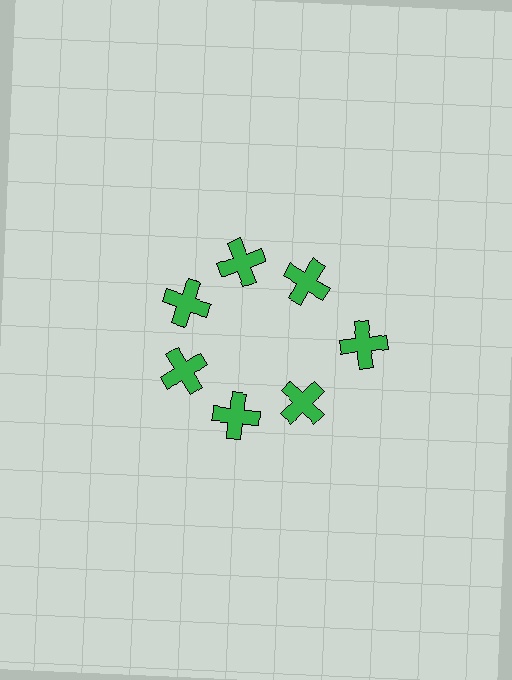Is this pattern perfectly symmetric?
No. The 7 green crosses are arranged in a ring, but one element near the 3 o'clock position is pushed outward from the center, breaking the 7-fold rotational symmetry.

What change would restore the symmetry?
The symmetry would be restored by moving it inward, back onto the ring so that all 7 crosses sit at equal angles and equal distance from the center.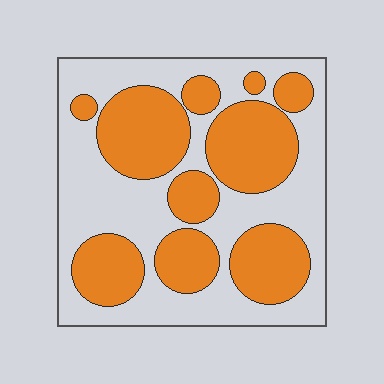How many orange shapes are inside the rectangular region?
10.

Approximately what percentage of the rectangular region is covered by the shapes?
Approximately 45%.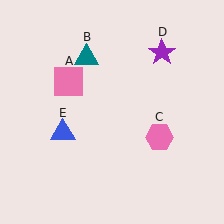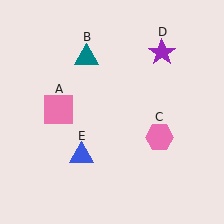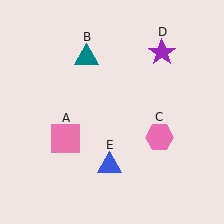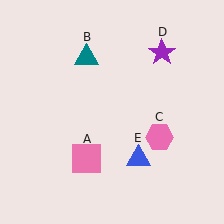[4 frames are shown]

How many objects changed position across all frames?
2 objects changed position: pink square (object A), blue triangle (object E).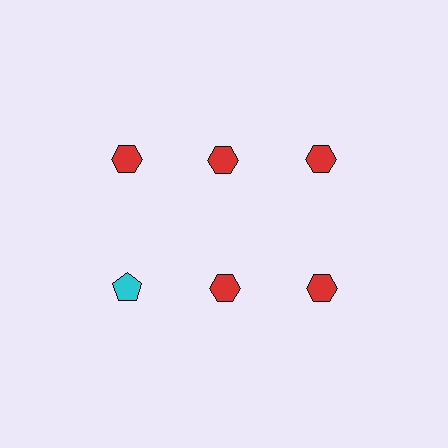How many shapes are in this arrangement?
There are 6 shapes arranged in a grid pattern.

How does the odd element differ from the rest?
It differs in both color (cyan instead of red) and shape (pentagon instead of hexagon).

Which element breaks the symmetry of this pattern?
The cyan pentagon in the second row, leftmost column breaks the symmetry. All other shapes are red hexagons.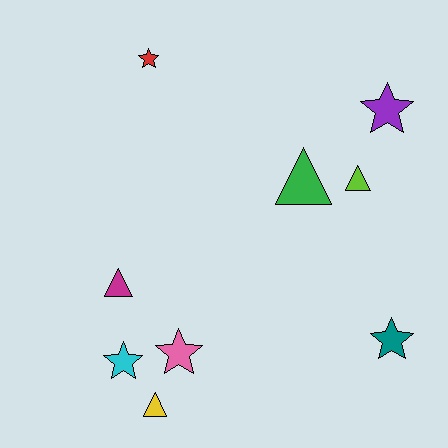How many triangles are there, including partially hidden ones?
There are 4 triangles.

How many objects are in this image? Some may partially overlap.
There are 9 objects.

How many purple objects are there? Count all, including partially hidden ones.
There is 1 purple object.